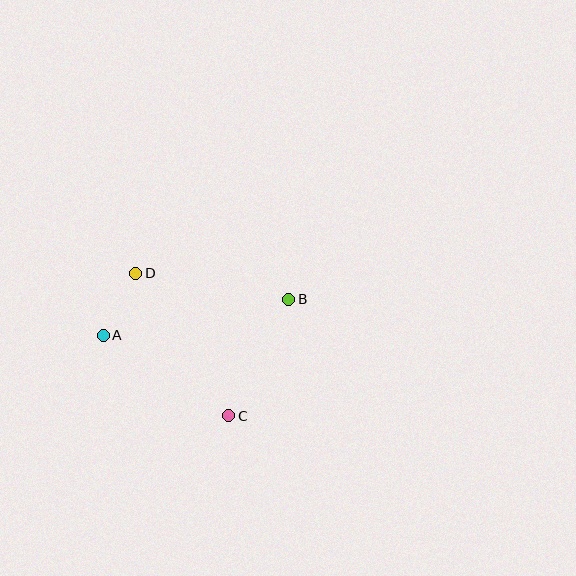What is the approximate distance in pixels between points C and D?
The distance between C and D is approximately 170 pixels.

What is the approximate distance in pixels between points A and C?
The distance between A and C is approximately 149 pixels.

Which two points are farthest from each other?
Points A and B are farthest from each other.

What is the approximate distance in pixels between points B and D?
The distance between B and D is approximately 155 pixels.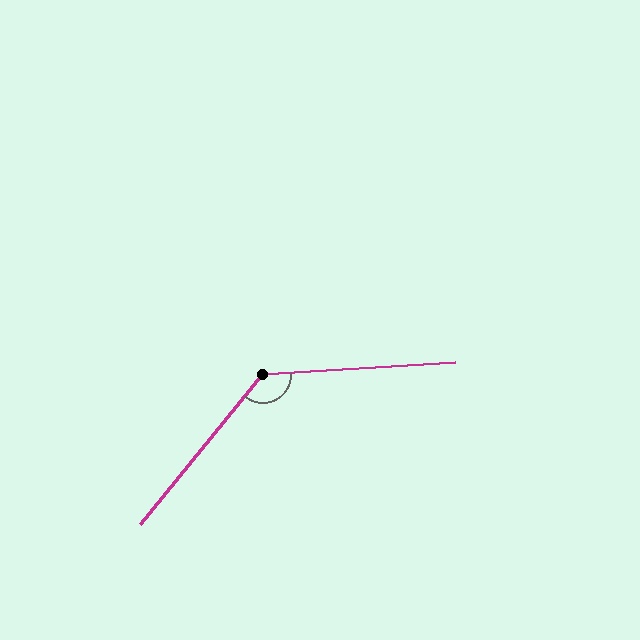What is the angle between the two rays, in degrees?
Approximately 133 degrees.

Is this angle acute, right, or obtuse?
It is obtuse.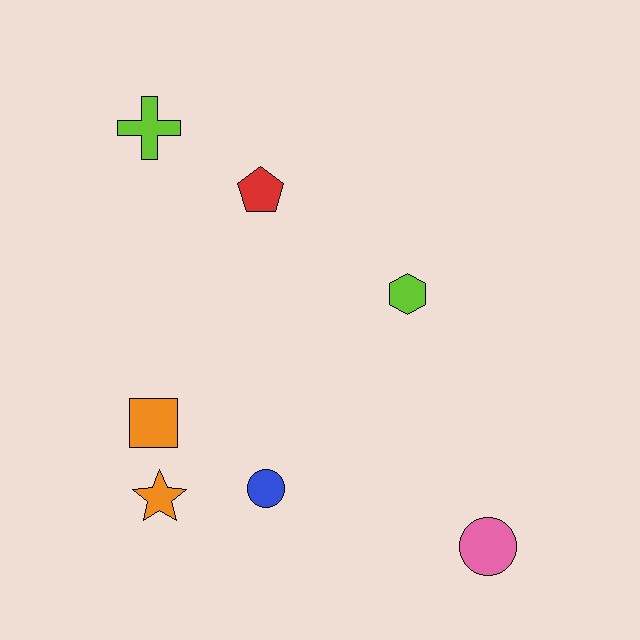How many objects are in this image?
There are 7 objects.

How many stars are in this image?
There is 1 star.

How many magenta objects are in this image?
There are no magenta objects.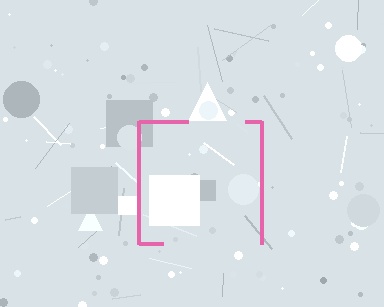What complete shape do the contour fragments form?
The contour fragments form a square.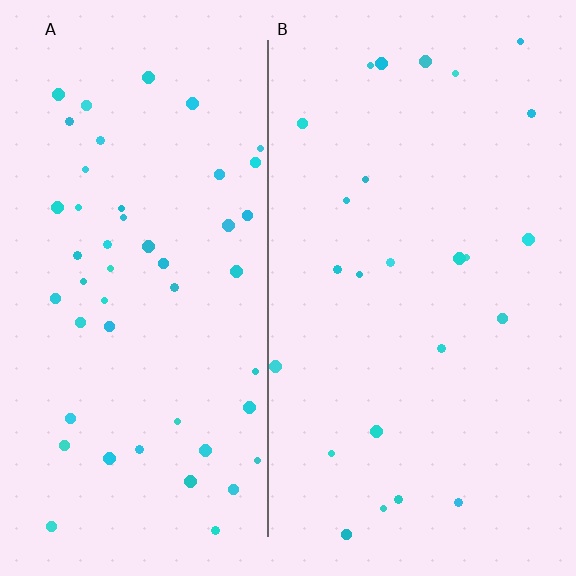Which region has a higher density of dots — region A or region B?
A (the left).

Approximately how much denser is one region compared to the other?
Approximately 2.0× — region A over region B.